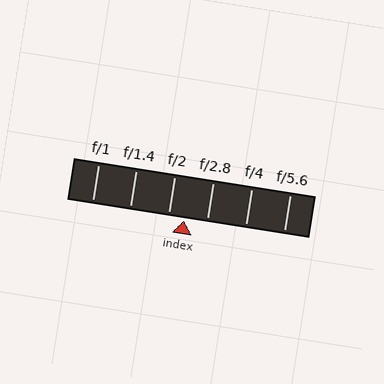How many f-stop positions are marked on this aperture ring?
There are 6 f-stop positions marked.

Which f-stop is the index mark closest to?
The index mark is closest to f/2.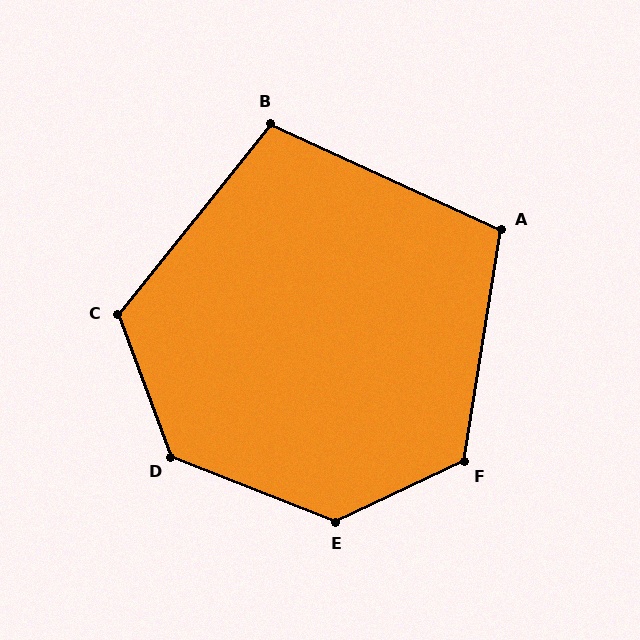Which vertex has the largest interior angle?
E, at approximately 134 degrees.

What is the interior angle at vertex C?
Approximately 121 degrees (obtuse).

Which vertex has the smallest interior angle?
B, at approximately 104 degrees.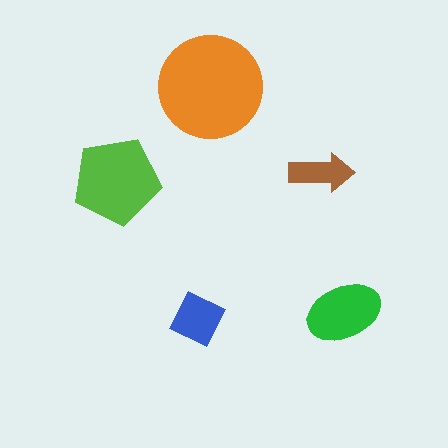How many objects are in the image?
There are 5 objects in the image.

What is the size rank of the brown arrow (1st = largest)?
5th.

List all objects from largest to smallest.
The orange circle, the lime pentagon, the green ellipse, the blue diamond, the brown arrow.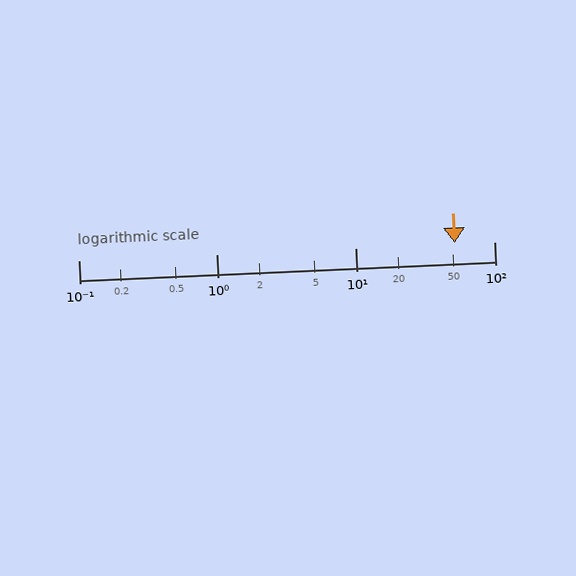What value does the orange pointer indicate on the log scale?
The pointer indicates approximately 52.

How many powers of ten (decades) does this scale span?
The scale spans 3 decades, from 0.1 to 100.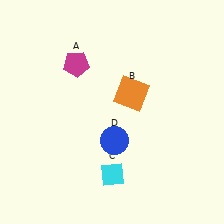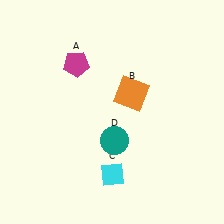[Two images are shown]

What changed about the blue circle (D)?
In Image 1, D is blue. In Image 2, it changed to teal.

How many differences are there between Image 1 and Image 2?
There is 1 difference between the two images.